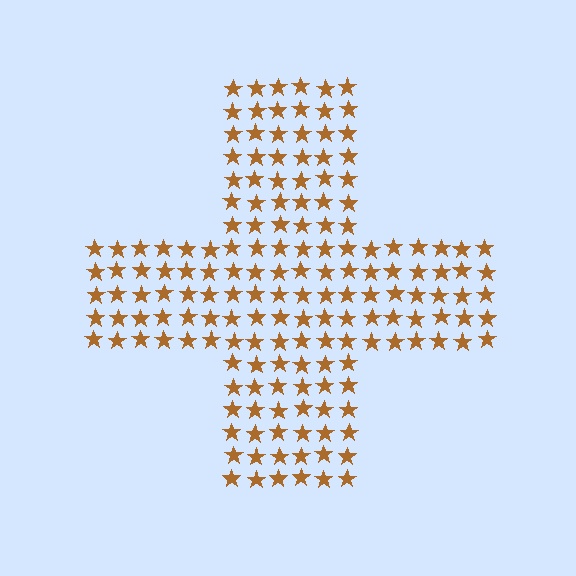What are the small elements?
The small elements are stars.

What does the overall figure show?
The overall figure shows a cross.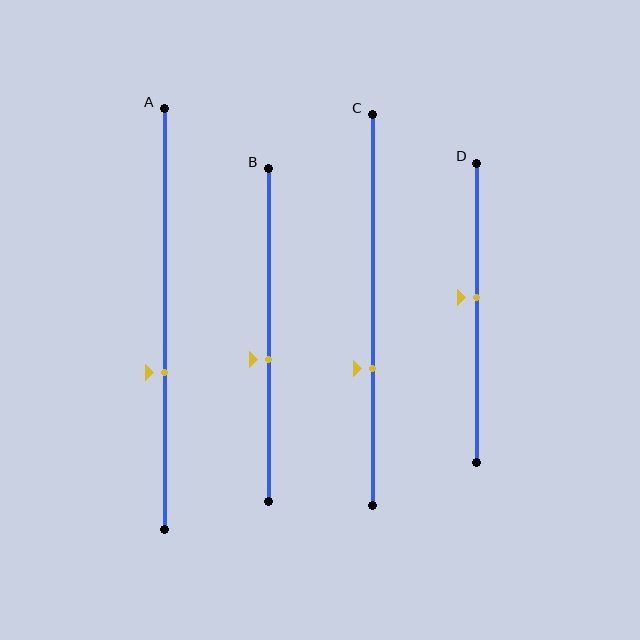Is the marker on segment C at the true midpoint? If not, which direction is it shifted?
No, the marker on segment C is shifted downward by about 15% of the segment length.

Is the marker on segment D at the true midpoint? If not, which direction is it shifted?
No, the marker on segment D is shifted upward by about 5% of the segment length.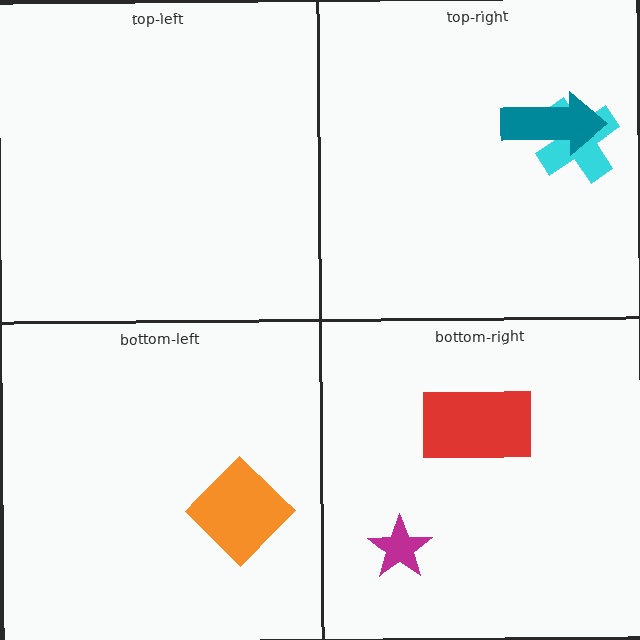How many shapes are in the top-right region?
2.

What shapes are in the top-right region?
The cyan cross, the teal arrow.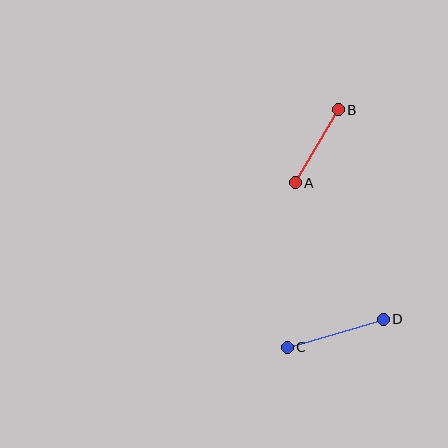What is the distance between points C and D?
The distance is approximately 100 pixels.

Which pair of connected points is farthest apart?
Points C and D are farthest apart.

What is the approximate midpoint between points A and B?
The midpoint is at approximately (317, 146) pixels.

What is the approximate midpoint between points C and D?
The midpoint is at approximately (335, 333) pixels.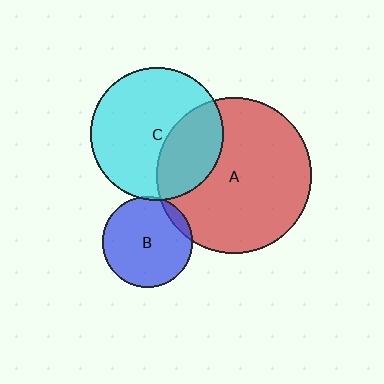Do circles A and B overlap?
Yes.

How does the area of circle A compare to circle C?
Approximately 1.4 times.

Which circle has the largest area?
Circle A (red).